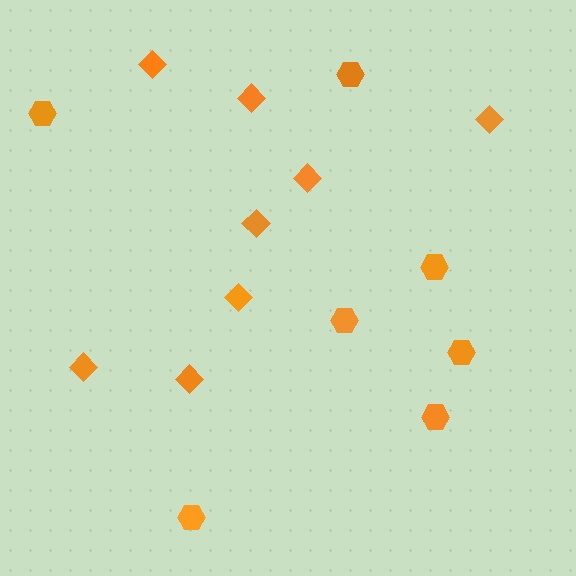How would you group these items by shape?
There are 2 groups: one group of hexagons (7) and one group of diamonds (8).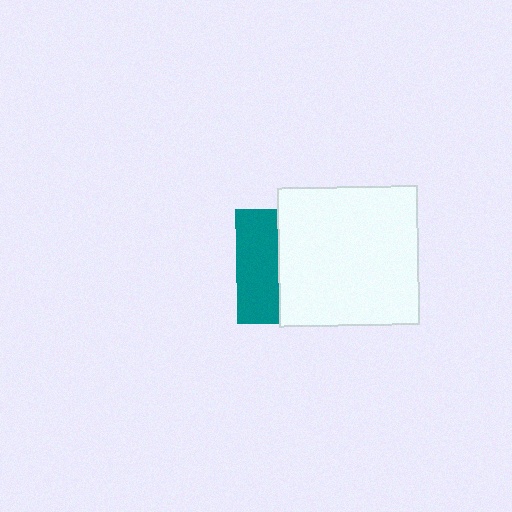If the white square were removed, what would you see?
You would see the complete teal square.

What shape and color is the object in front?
The object in front is a white square.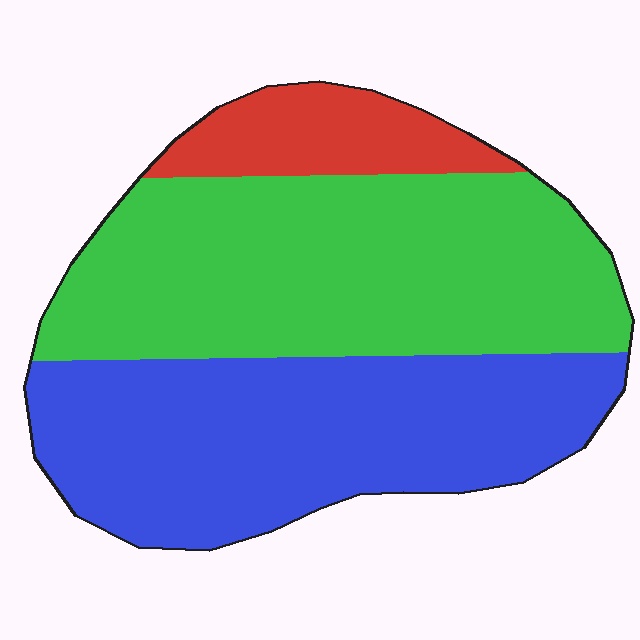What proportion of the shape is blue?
Blue covers 42% of the shape.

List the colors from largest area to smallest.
From largest to smallest: green, blue, red.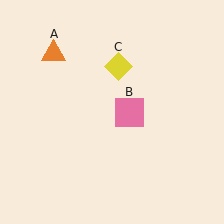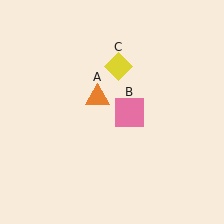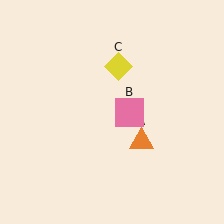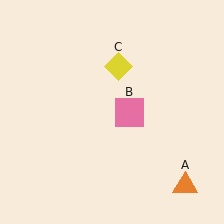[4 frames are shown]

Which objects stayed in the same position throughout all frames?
Pink square (object B) and yellow diamond (object C) remained stationary.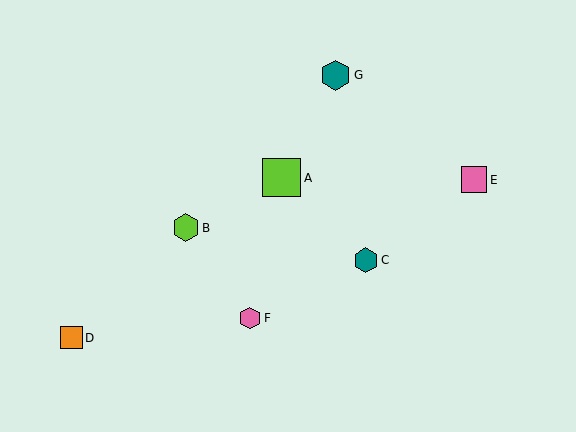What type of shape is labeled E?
Shape E is a pink square.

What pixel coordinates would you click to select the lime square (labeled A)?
Click at (281, 178) to select the lime square A.